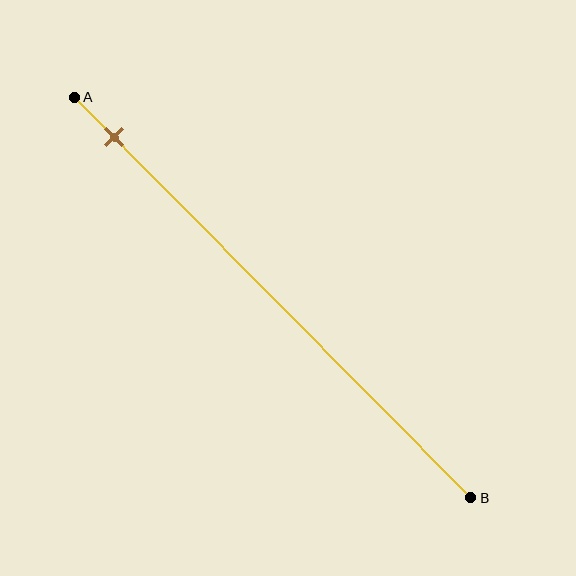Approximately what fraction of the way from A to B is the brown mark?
The brown mark is approximately 10% of the way from A to B.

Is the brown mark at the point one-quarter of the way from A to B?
No, the mark is at about 10% from A, not at the 25% one-quarter point.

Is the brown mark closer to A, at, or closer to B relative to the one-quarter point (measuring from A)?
The brown mark is closer to point A than the one-quarter point of segment AB.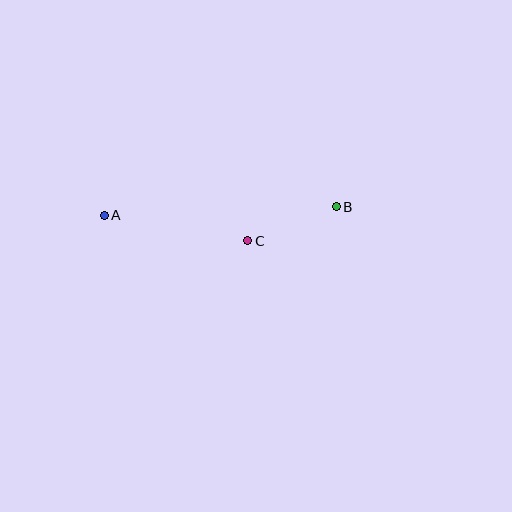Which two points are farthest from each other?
Points A and B are farthest from each other.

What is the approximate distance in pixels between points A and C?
The distance between A and C is approximately 146 pixels.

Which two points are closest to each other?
Points B and C are closest to each other.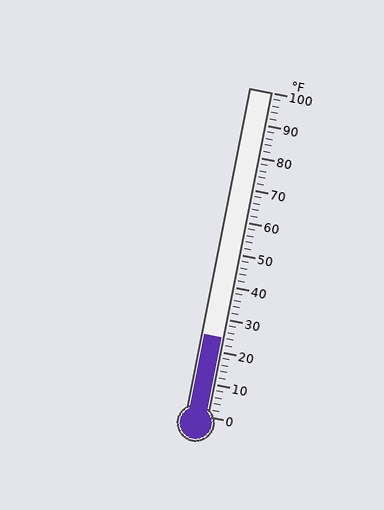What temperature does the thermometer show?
The thermometer shows approximately 24°F.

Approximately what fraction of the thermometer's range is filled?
The thermometer is filled to approximately 25% of its range.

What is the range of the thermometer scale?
The thermometer scale ranges from 0°F to 100°F.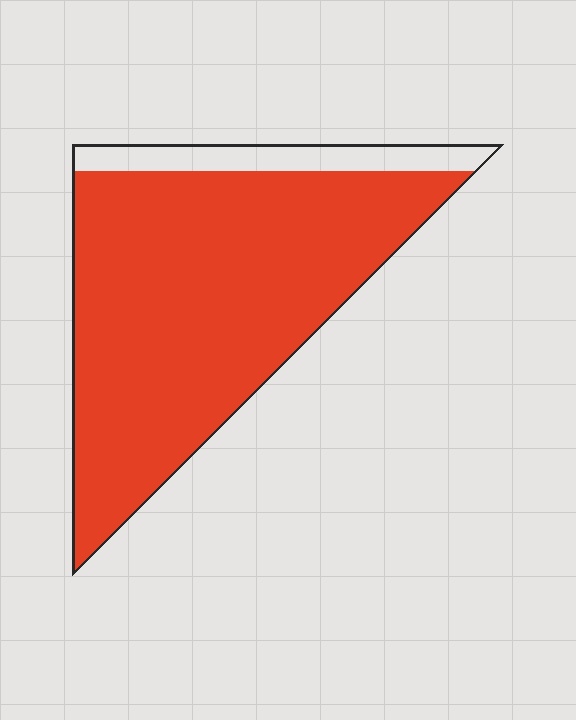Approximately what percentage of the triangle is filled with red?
Approximately 90%.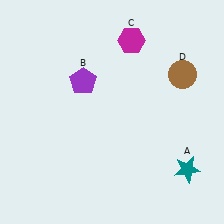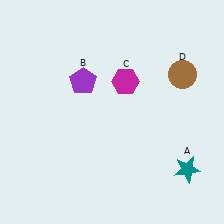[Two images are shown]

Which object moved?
The magenta hexagon (C) moved down.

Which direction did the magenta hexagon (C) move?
The magenta hexagon (C) moved down.